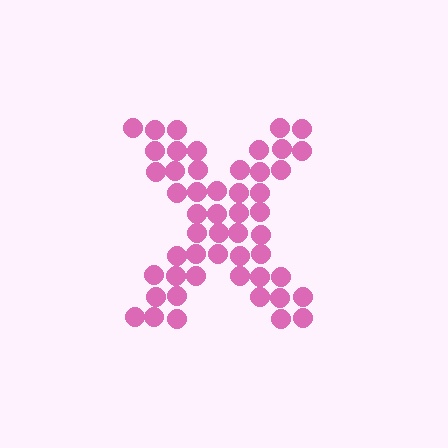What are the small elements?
The small elements are circles.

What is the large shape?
The large shape is the letter X.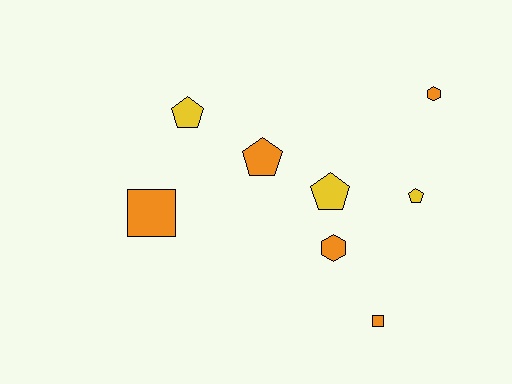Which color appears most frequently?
Orange, with 5 objects.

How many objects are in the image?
There are 8 objects.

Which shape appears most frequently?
Pentagon, with 4 objects.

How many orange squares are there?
There are 2 orange squares.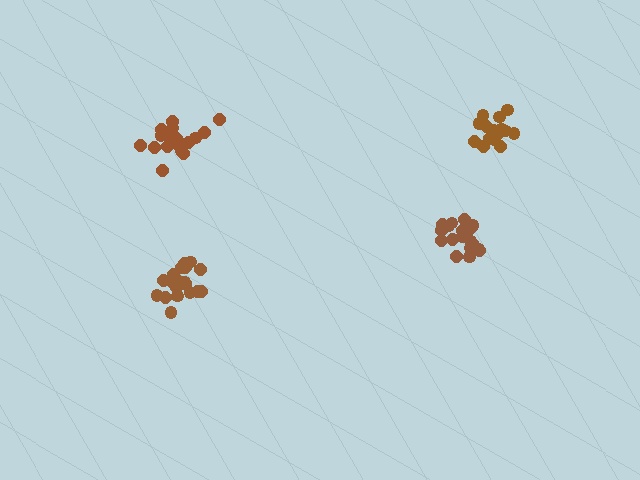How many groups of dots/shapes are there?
There are 4 groups.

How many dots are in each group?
Group 1: 19 dots, Group 2: 18 dots, Group 3: 15 dots, Group 4: 18 dots (70 total).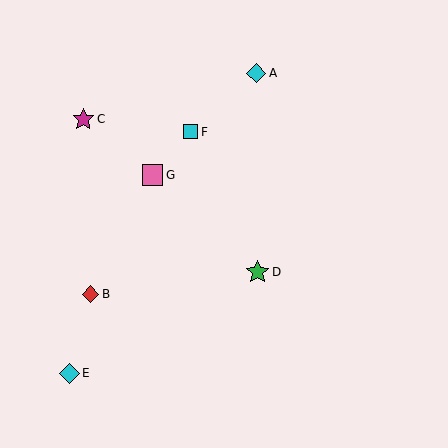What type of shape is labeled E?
Shape E is a cyan diamond.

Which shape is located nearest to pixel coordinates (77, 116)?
The magenta star (labeled C) at (83, 119) is nearest to that location.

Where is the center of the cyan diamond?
The center of the cyan diamond is at (70, 373).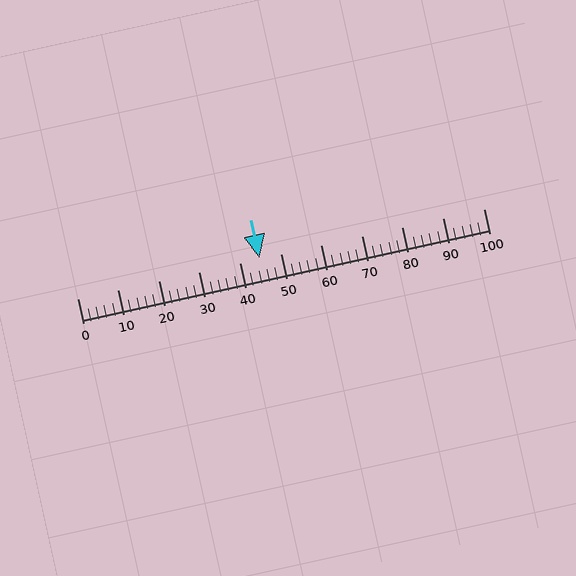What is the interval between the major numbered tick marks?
The major tick marks are spaced 10 units apart.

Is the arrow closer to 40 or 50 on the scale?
The arrow is closer to 40.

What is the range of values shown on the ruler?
The ruler shows values from 0 to 100.